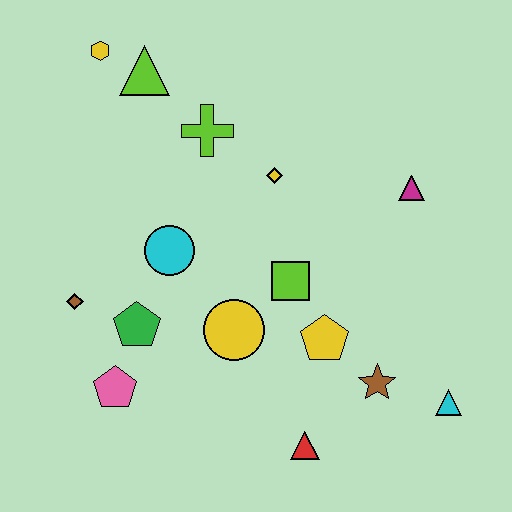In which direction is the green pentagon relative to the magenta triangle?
The green pentagon is to the left of the magenta triangle.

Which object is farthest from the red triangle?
The yellow hexagon is farthest from the red triangle.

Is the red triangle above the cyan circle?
No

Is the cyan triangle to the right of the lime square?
Yes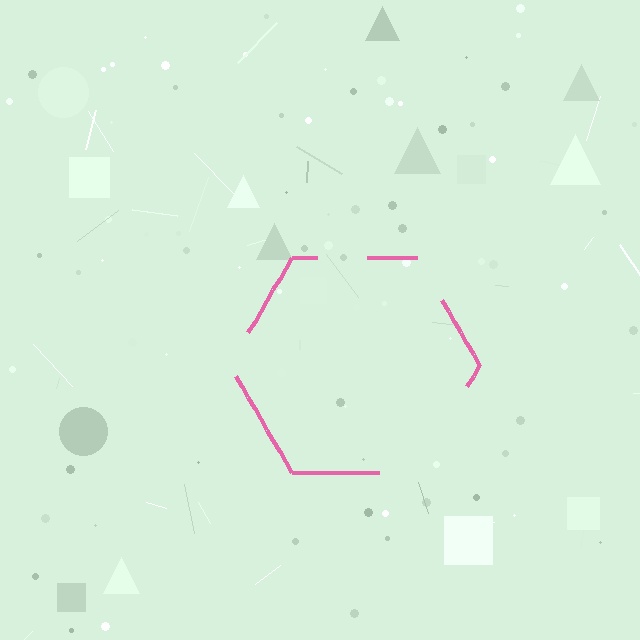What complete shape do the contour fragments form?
The contour fragments form a hexagon.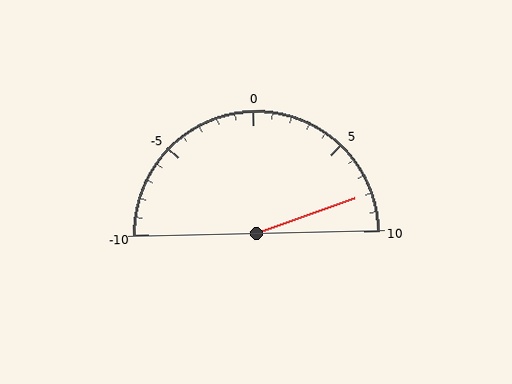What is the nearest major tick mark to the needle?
The nearest major tick mark is 10.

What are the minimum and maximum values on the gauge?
The gauge ranges from -10 to 10.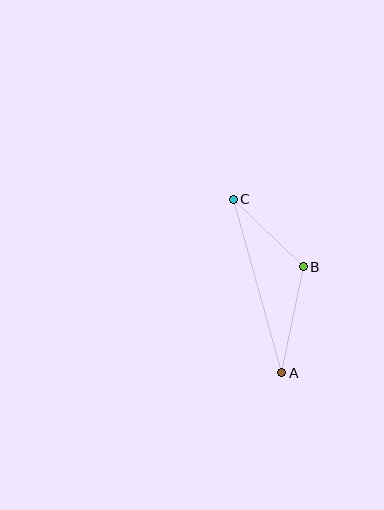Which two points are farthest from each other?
Points A and C are farthest from each other.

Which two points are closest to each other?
Points B and C are closest to each other.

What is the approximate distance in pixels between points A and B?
The distance between A and B is approximately 108 pixels.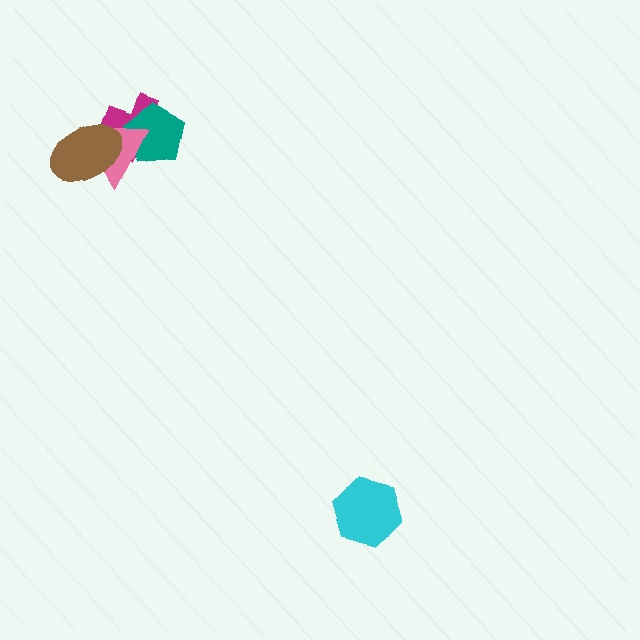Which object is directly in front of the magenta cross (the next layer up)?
The teal pentagon is directly in front of the magenta cross.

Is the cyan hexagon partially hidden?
No, no other shape covers it.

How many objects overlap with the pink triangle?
3 objects overlap with the pink triangle.